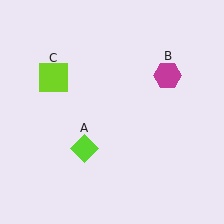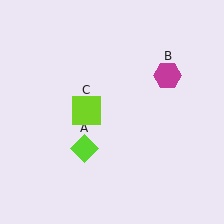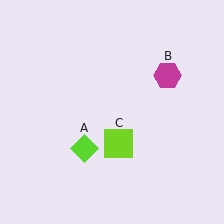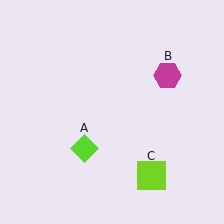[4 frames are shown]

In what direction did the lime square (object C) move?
The lime square (object C) moved down and to the right.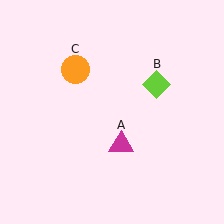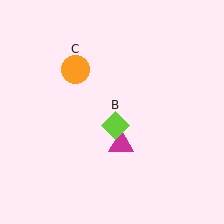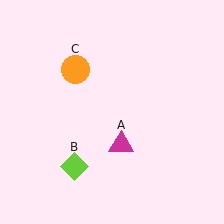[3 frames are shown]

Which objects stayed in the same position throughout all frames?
Magenta triangle (object A) and orange circle (object C) remained stationary.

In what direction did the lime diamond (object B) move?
The lime diamond (object B) moved down and to the left.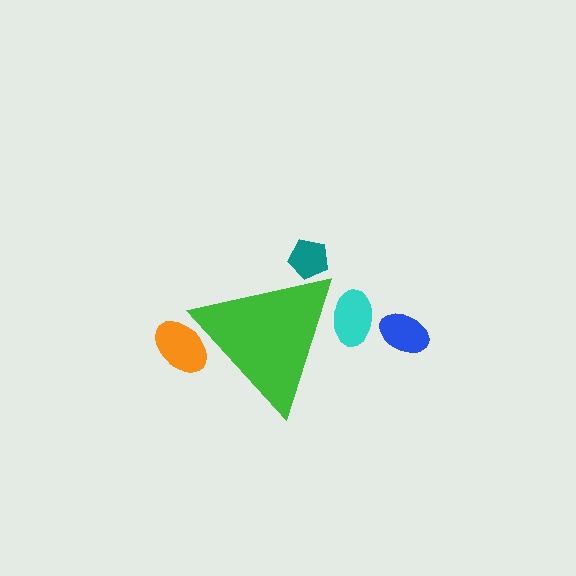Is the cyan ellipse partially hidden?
Yes, the cyan ellipse is partially hidden behind the green triangle.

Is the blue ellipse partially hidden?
No, the blue ellipse is fully visible.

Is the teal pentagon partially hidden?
Yes, the teal pentagon is partially hidden behind the green triangle.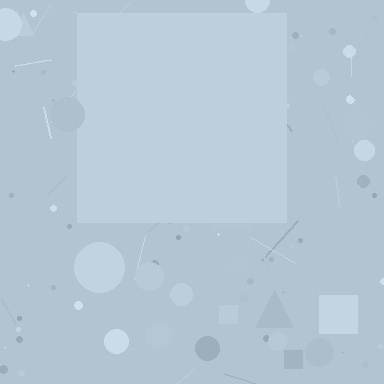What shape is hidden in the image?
A square is hidden in the image.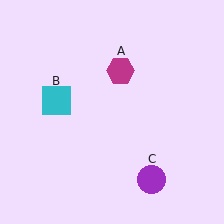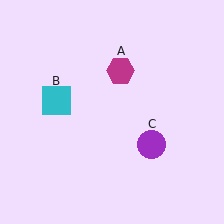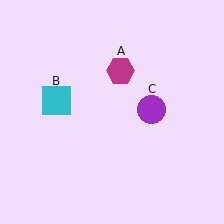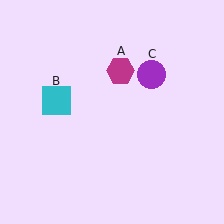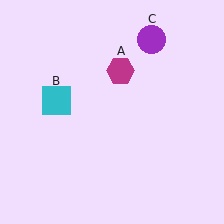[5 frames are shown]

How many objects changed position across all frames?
1 object changed position: purple circle (object C).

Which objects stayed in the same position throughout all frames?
Magenta hexagon (object A) and cyan square (object B) remained stationary.